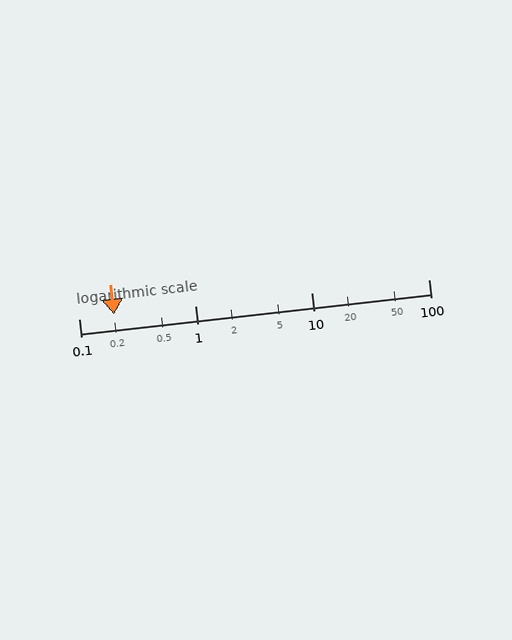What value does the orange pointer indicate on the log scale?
The pointer indicates approximately 0.2.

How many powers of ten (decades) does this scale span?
The scale spans 3 decades, from 0.1 to 100.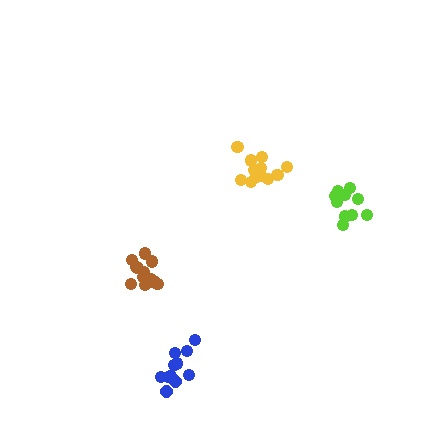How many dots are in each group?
Group 1: 12 dots, Group 2: 11 dots, Group 3: 14 dots, Group 4: 10 dots (47 total).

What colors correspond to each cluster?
The clusters are colored: yellow, blue, brown, lime.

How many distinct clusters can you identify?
There are 4 distinct clusters.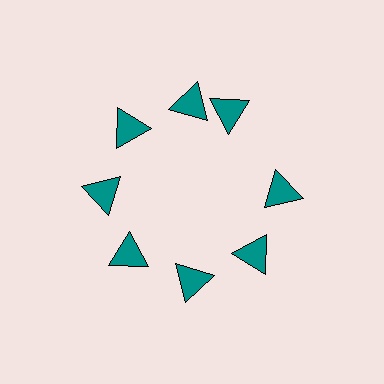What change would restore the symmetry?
The symmetry would be restored by rotating it back into even spacing with its neighbors so that all 8 triangles sit at equal angles and equal distance from the center.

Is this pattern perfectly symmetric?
No. The 8 teal triangles are arranged in a ring, but one element near the 2 o'clock position is rotated out of alignment along the ring, breaking the 8-fold rotational symmetry.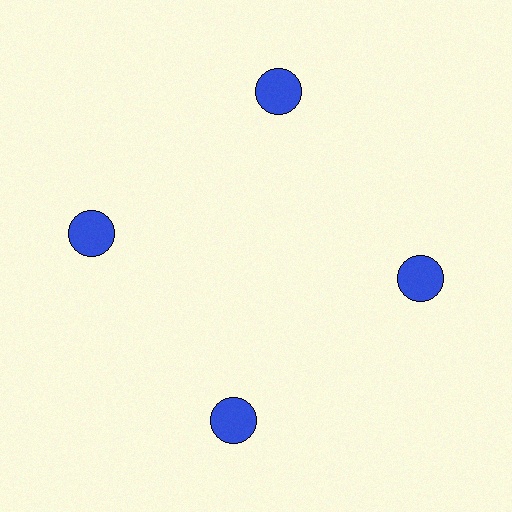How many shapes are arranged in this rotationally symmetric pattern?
There are 4 shapes, arranged in 4 groups of 1.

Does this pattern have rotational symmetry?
Yes, this pattern has 4-fold rotational symmetry. It looks the same after rotating 90 degrees around the center.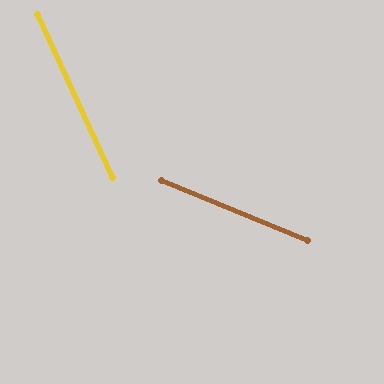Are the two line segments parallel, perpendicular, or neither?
Neither parallel nor perpendicular — they differ by about 43°.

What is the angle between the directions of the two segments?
Approximately 43 degrees.